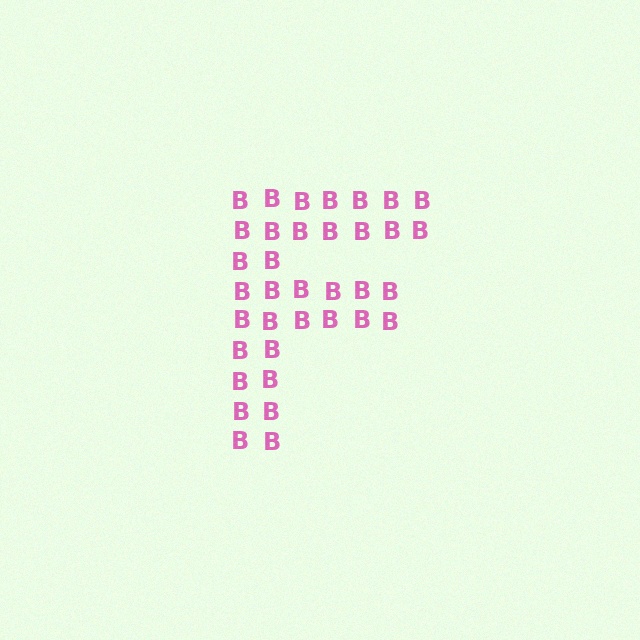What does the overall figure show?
The overall figure shows the letter F.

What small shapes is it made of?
It is made of small letter B's.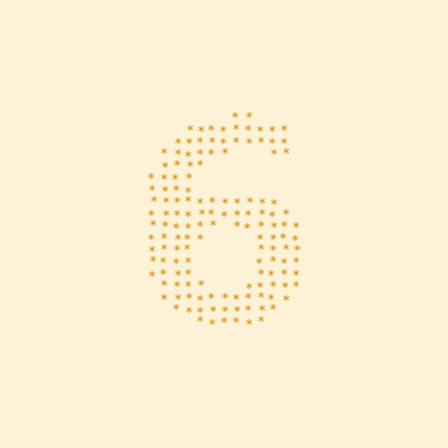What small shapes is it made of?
It is made of small asterisks.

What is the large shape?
The large shape is the digit 6.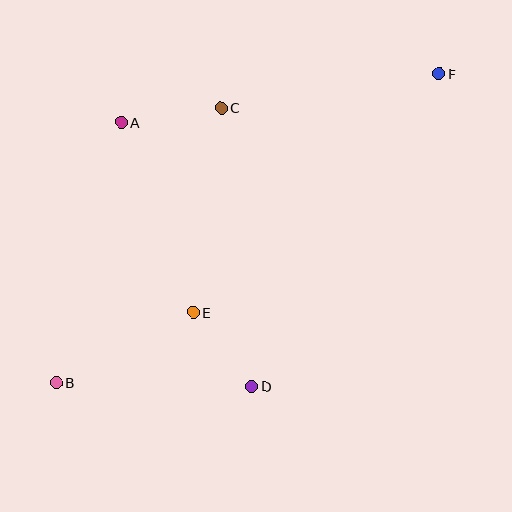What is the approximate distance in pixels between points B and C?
The distance between B and C is approximately 320 pixels.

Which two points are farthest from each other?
Points B and F are farthest from each other.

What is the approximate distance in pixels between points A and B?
The distance between A and B is approximately 268 pixels.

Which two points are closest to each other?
Points D and E are closest to each other.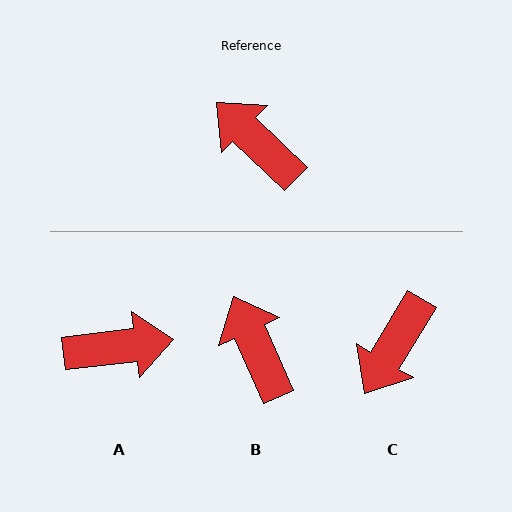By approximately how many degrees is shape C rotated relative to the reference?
Approximately 103 degrees counter-clockwise.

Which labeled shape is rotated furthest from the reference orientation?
A, about 129 degrees away.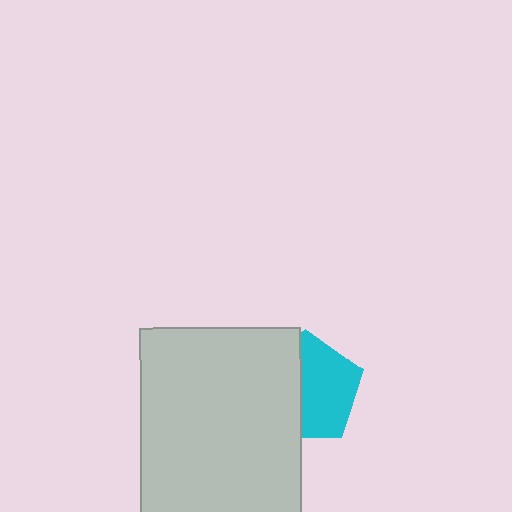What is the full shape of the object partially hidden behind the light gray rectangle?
The partially hidden object is a cyan pentagon.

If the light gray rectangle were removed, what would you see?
You would see the complete cyan pentagon.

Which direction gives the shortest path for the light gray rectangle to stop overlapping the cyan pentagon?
Moving left gives the shortest separation.